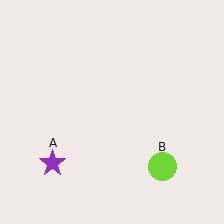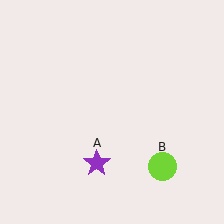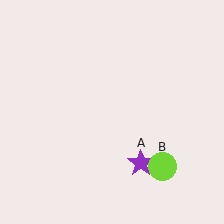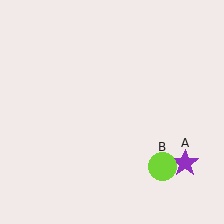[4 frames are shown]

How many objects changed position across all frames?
1 object changed position: purple star (object A).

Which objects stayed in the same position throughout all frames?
Lime circle (object B) remained stationary.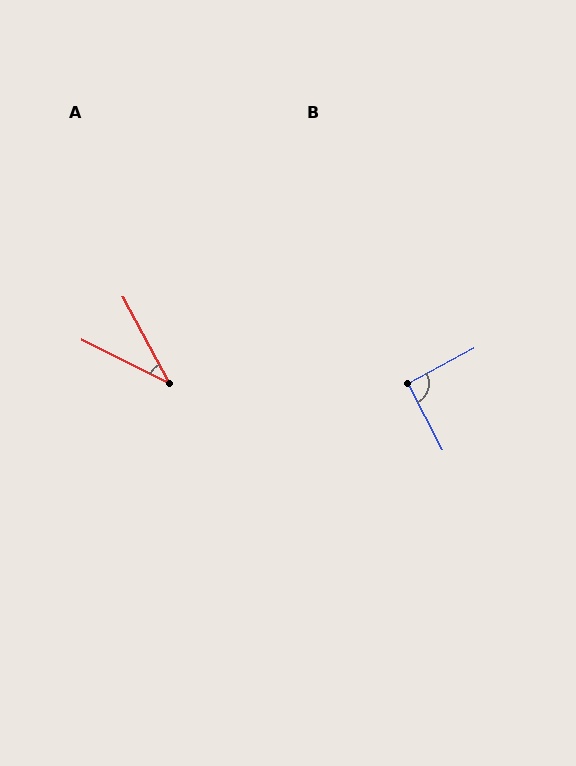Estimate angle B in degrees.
Approximately 91 degrees.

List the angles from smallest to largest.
A (35°), B (91°).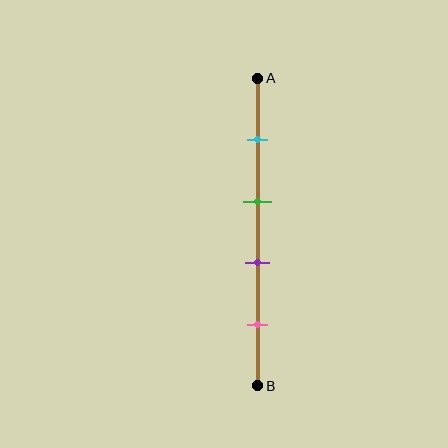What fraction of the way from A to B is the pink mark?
The pink mark is approximately 80% (0.8) of the way from A to B.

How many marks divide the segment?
There are 4 marks dividing the segment.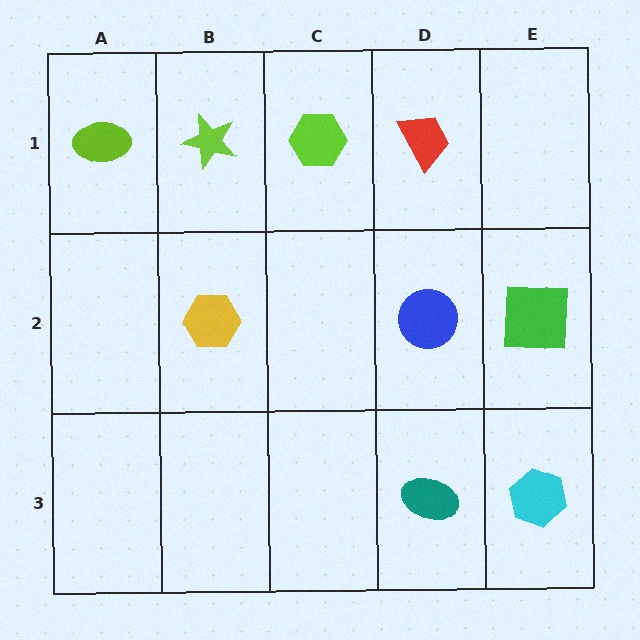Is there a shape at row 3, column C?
No, that cell is empty.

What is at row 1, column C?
A lime hexagon.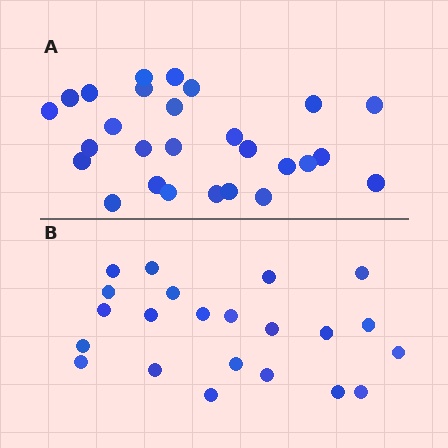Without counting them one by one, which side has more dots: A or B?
Region A (the top region) has more dots.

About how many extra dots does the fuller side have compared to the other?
Region A has about 5 more dots than region B.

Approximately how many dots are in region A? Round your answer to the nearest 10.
About 30 dots. (The exact count is 27, which rounds to 30.)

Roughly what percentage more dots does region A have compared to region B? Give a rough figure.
About 25% more.